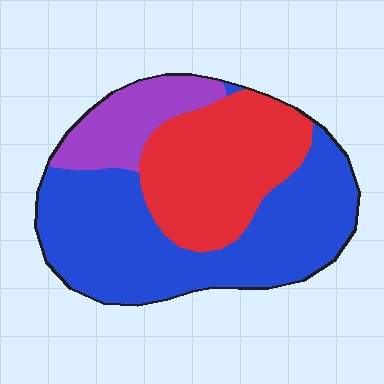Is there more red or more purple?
Red.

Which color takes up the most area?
Blue, at roughly 50%.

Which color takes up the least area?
Purple, at roughly 15%.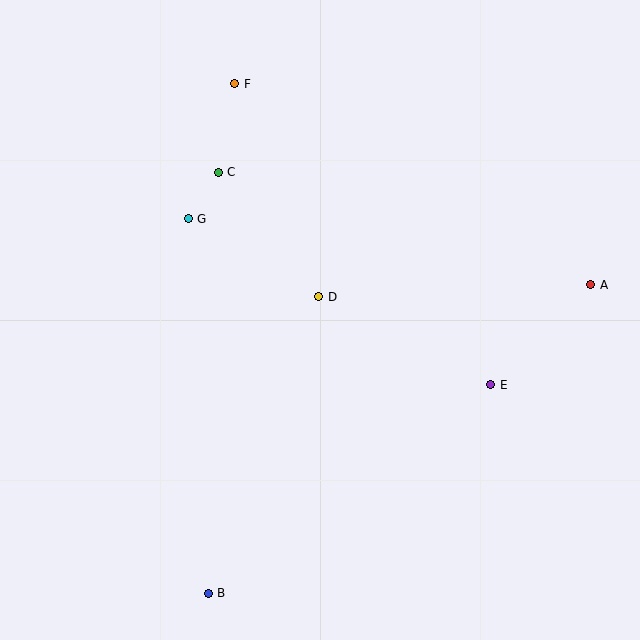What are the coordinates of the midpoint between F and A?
The midpoint between F and A is at (413, 184).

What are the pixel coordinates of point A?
Point A is at (591, 285).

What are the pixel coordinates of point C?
Point C is at (218, 172).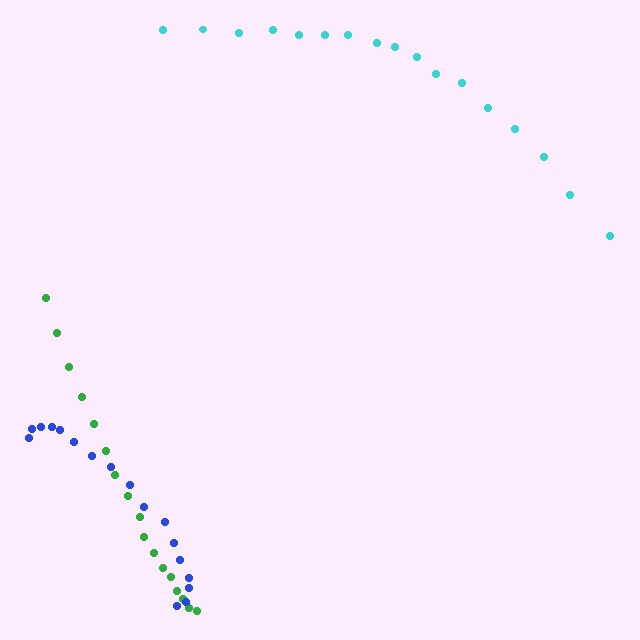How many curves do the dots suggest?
There are 3 distinct paths.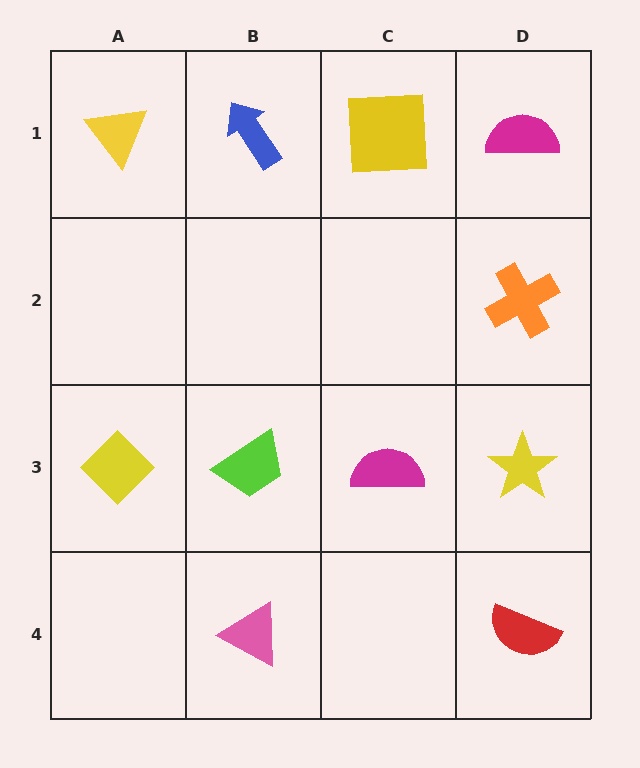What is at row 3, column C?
A magenta semicircle.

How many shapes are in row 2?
1 shape.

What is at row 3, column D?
A yellow star.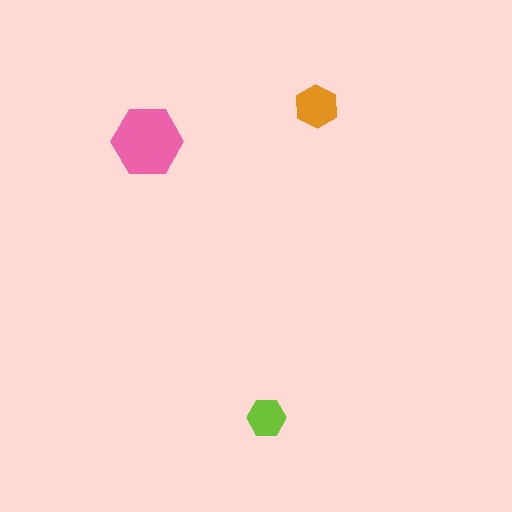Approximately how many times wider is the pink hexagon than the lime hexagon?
About 2 times wider.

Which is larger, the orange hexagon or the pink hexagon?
The pink one.